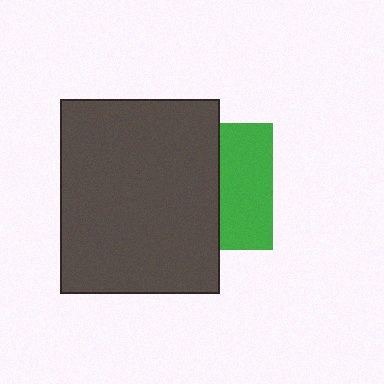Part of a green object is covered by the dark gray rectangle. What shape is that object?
It is a square.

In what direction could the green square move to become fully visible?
The green square could move right. That would shift it out from behind the dark gray rectangle entirely.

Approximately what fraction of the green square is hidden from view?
Roughly 57% of the green square is hidden behind the dark gray rectangle.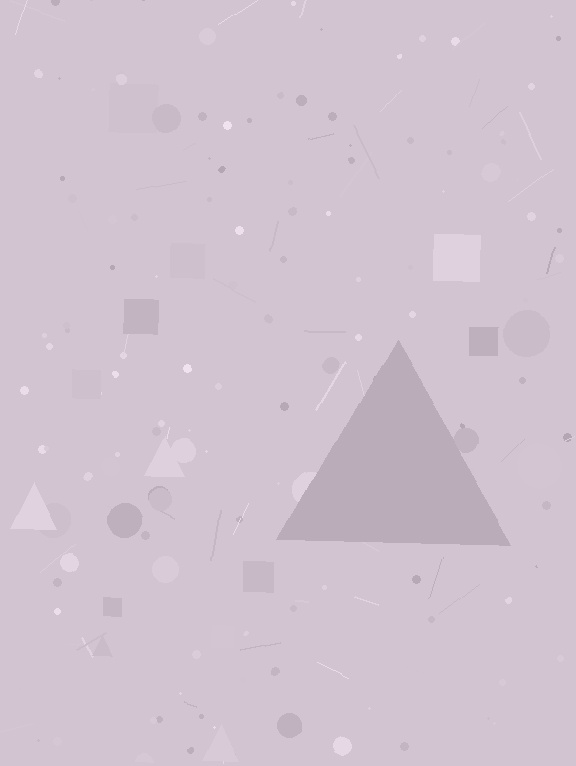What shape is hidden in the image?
A triangle is hidden in the image.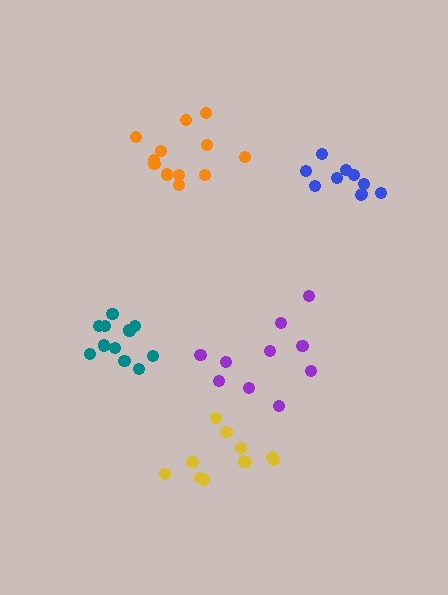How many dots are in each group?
Group 1: 12 dots, Group 2: 12 dots, Group 3: 11 dots, Group 4: 10 dots, Group 5: 10 dots (55 total).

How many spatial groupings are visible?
There are 5 spatial groupings.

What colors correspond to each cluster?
The clusters are colored: orange, teal, yellow, blue, purple.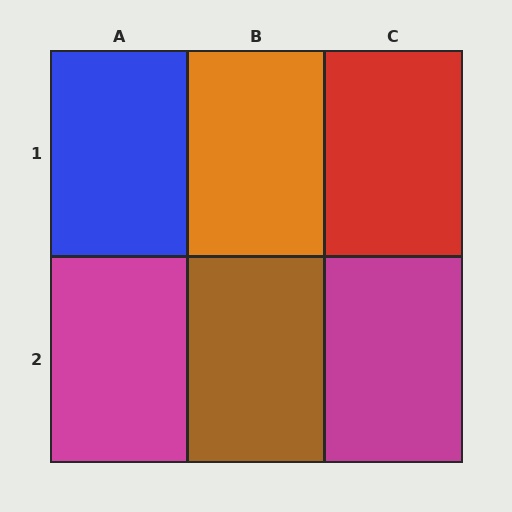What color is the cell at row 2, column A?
Magenta.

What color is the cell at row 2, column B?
Brown.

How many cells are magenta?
2 cells are magenta.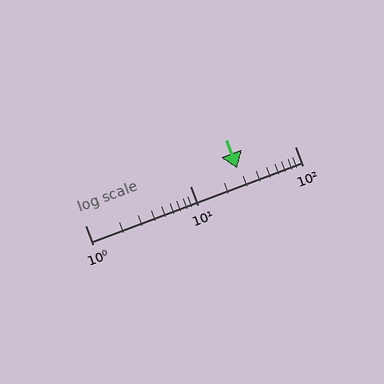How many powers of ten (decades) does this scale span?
The scale spans 2 decades, from 1 to 100.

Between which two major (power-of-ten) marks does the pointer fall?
The pointer is between 10 and 100.